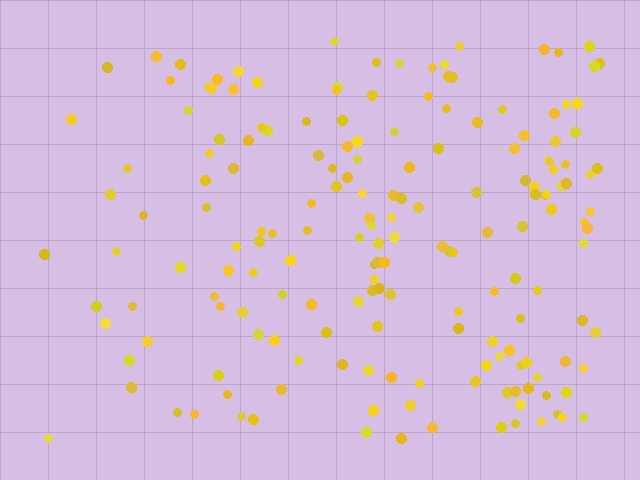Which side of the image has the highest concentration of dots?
The right.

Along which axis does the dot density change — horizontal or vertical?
Horizontal.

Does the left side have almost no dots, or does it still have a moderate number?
Still a moderate number, just noticeably fewer than the right.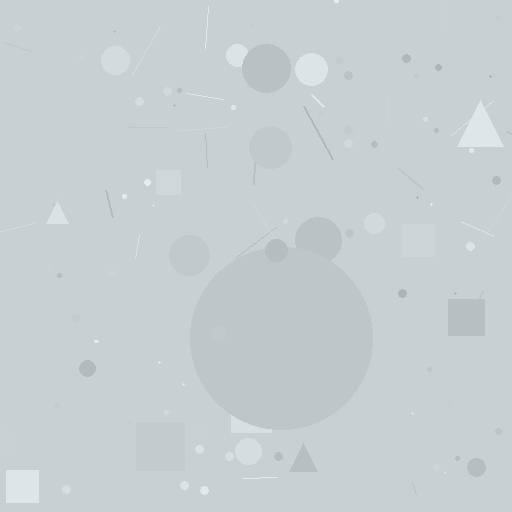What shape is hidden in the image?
A circle is hidden in the image.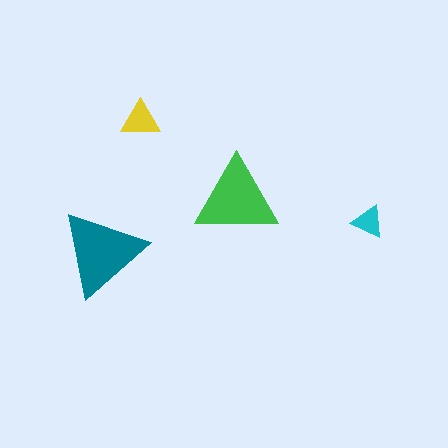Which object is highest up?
The yellow triangle is topmost.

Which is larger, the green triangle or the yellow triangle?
The green one.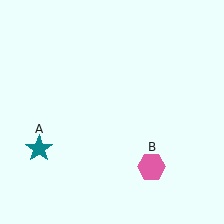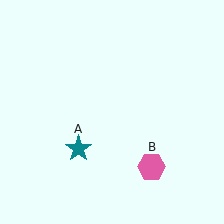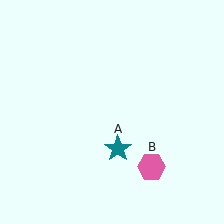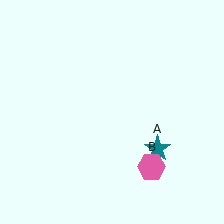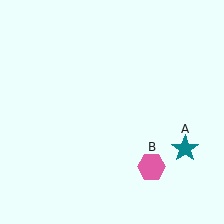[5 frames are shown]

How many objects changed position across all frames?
1 object changed position: teal star (object A).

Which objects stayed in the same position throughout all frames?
Pink hexagon (object B) remained stationary.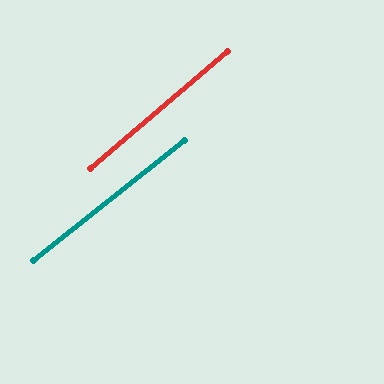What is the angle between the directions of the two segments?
Approximately 2 degrees.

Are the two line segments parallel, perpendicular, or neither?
Parallel — their directions differ by only 1.7°.